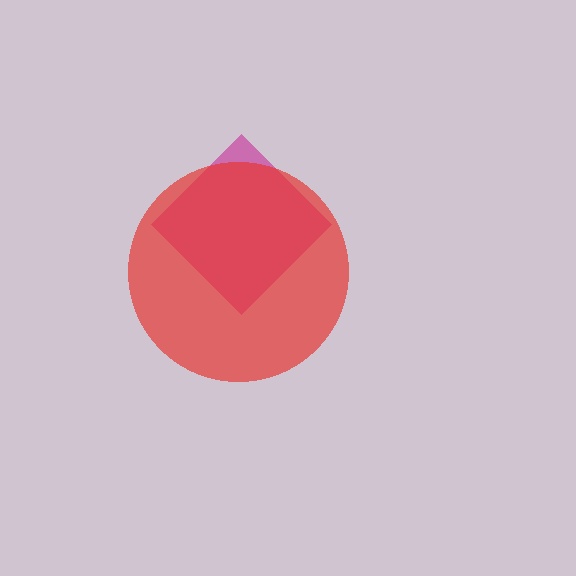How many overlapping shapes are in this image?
There are 2 overlapping shapes in the image.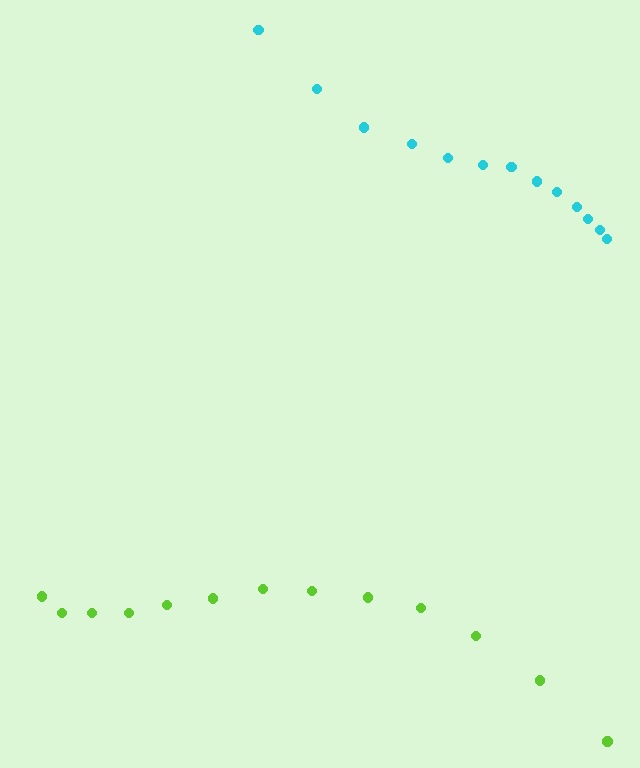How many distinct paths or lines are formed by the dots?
There are 2 distinct paths.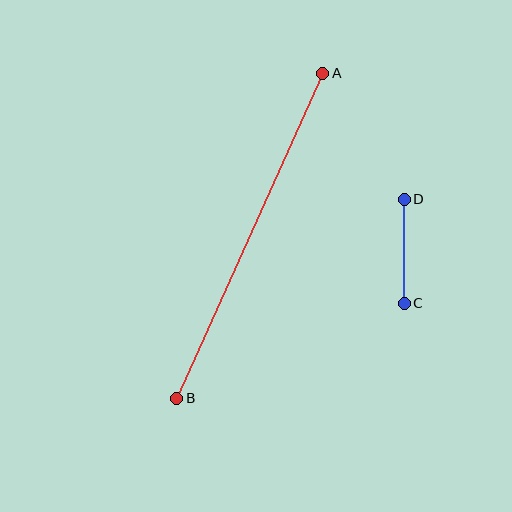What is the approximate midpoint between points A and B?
The midpoint is at approximately (250, 236) pixels.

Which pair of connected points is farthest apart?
Points A and B are farthest apart.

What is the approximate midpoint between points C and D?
The midpoint is at approximately (404, 251) pixels.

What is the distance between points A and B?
The distance is approximately 356 pixels.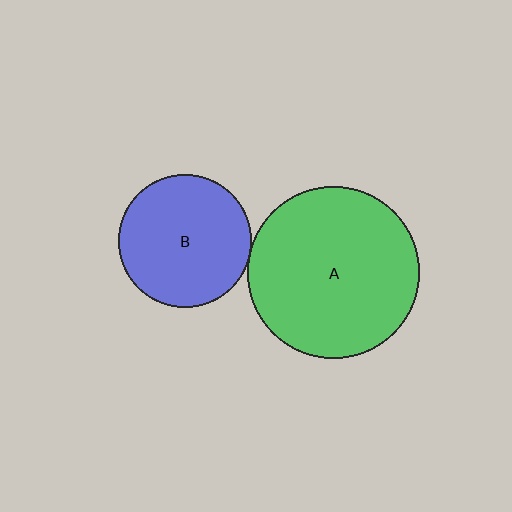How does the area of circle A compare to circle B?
Approximately 1.7 times.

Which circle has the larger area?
Circle A (green).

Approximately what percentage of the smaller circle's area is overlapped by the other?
Approximately 5%.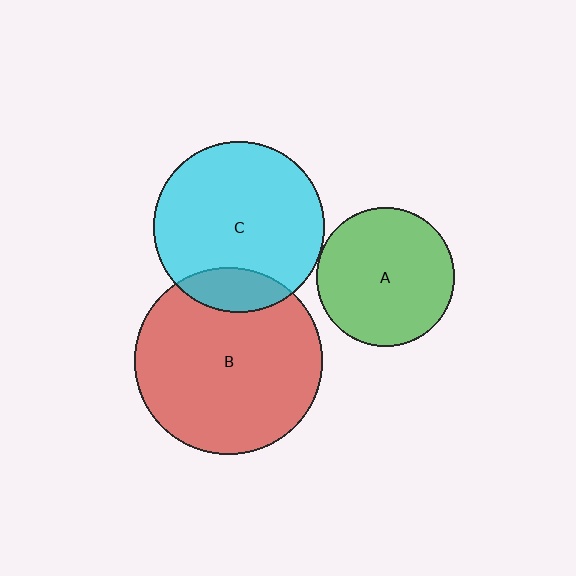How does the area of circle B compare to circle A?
Approximately 1.8 times.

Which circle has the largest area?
Circle B (red).